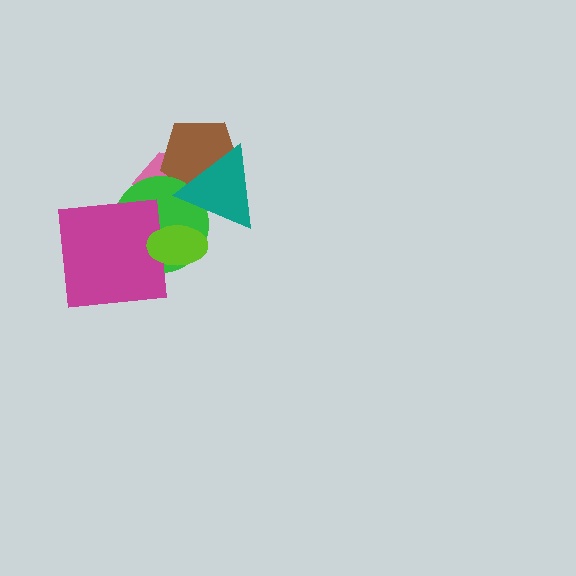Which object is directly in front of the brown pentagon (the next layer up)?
The green circle is directly in front of the brown pentagon.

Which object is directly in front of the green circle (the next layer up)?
The magenta square is directly in front of the green circle.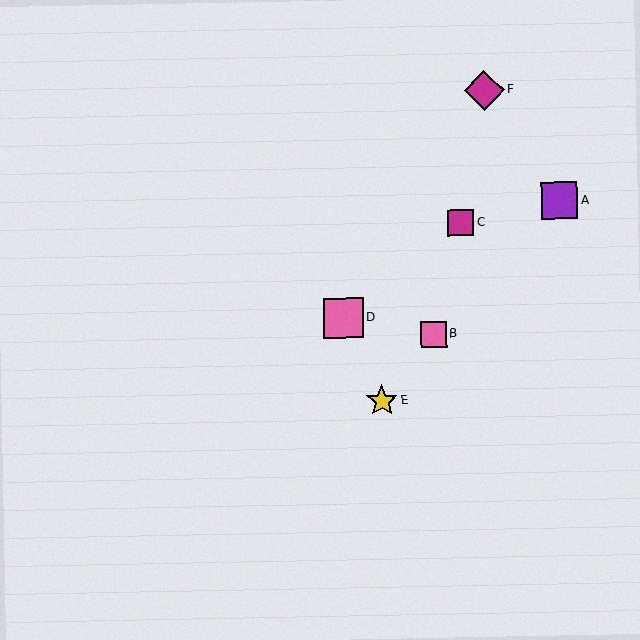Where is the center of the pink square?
The center of the pink square is at (344, 318).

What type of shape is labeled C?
Shape C is a magenta square.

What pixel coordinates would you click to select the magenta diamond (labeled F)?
Click at (484, 90) to select the magenta diamond F.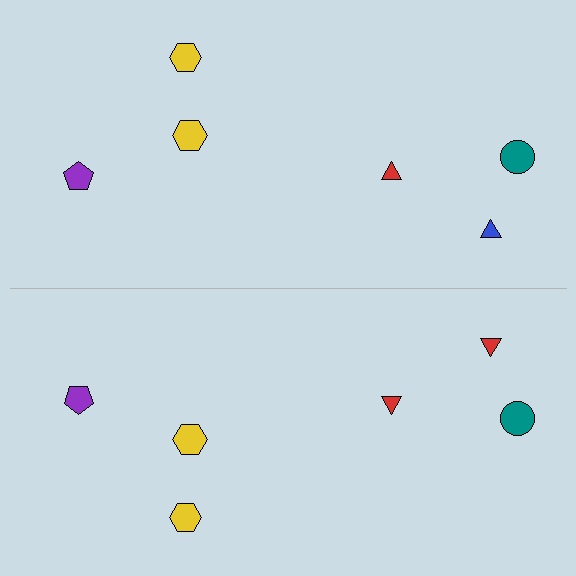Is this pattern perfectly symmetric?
No, the pattern is not perfectly symmetric. The red triangle on the bottom side breaks the symmetry — its mirror counterpart is blue.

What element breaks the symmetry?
The red triangle on the bottom side breaks the symmetry — its mirror counterpart is blue.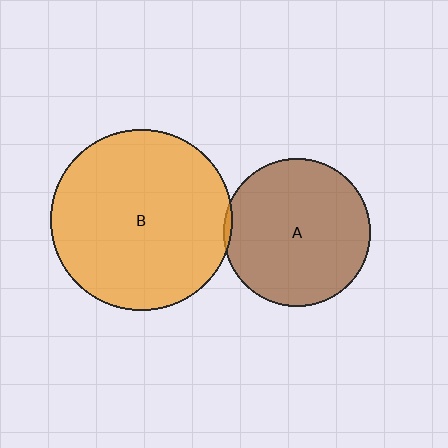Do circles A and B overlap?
Yes.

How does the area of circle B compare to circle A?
Approximately 1.5 times.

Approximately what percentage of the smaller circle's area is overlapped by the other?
Approximately 5%.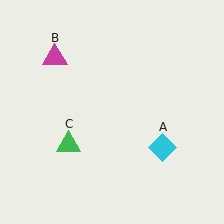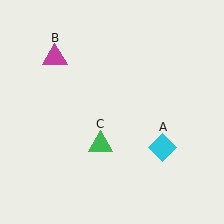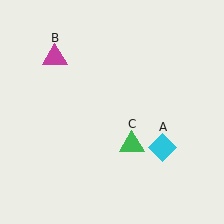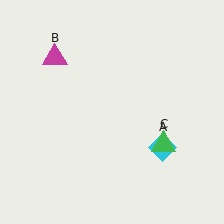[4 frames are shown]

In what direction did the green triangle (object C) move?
The green triangle (object C) moved right.